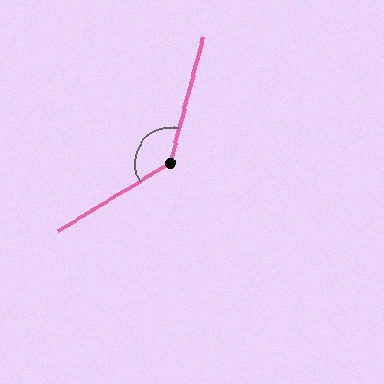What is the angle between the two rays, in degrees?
Approximately 136 degrees.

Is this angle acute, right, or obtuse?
It is obtuse.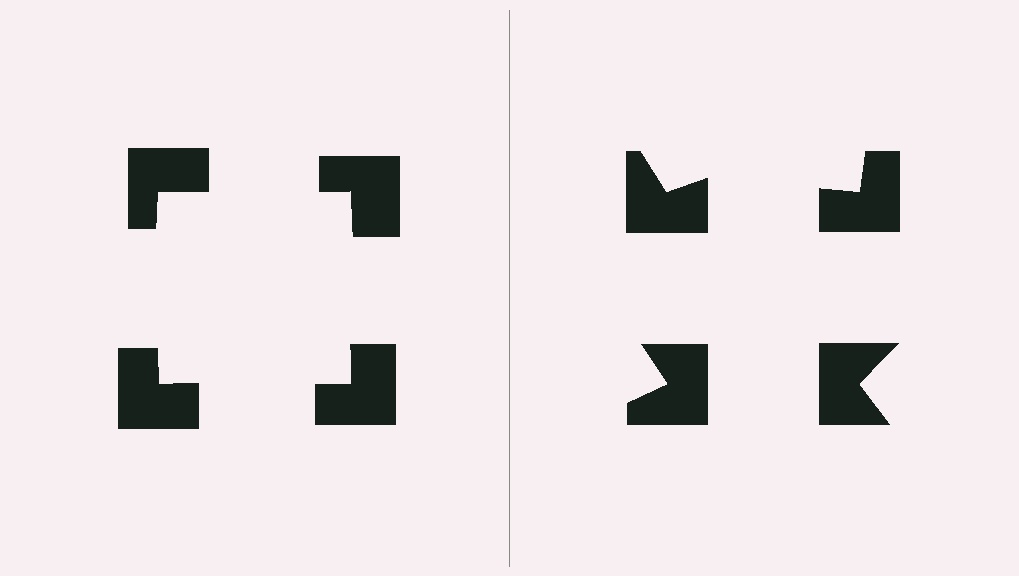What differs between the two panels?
The notched squares are positioned identically on both sides; only the wedge orientations differ. On the left they align to a square; on the right they are misaligned.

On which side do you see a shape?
An illusory square appears on the left side. On the right side the wedge cuts are rotated, so no coherent shape forms.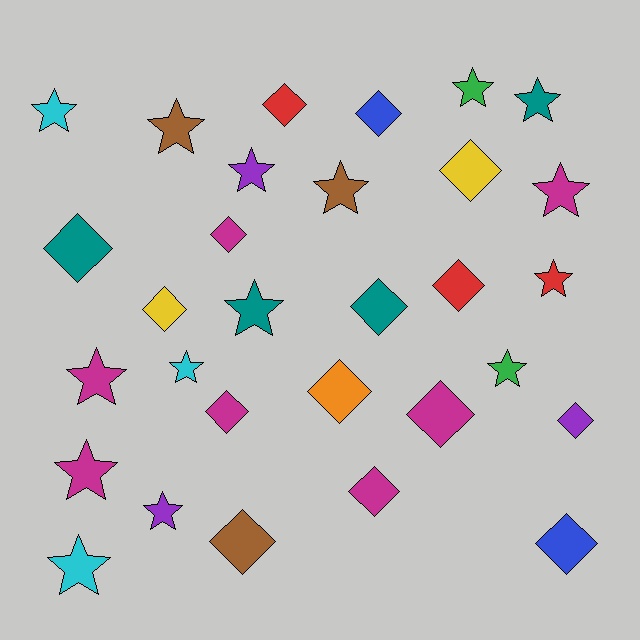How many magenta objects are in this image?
There are 7 magenta objects.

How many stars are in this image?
There are 15 stars.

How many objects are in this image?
There are 30 objects.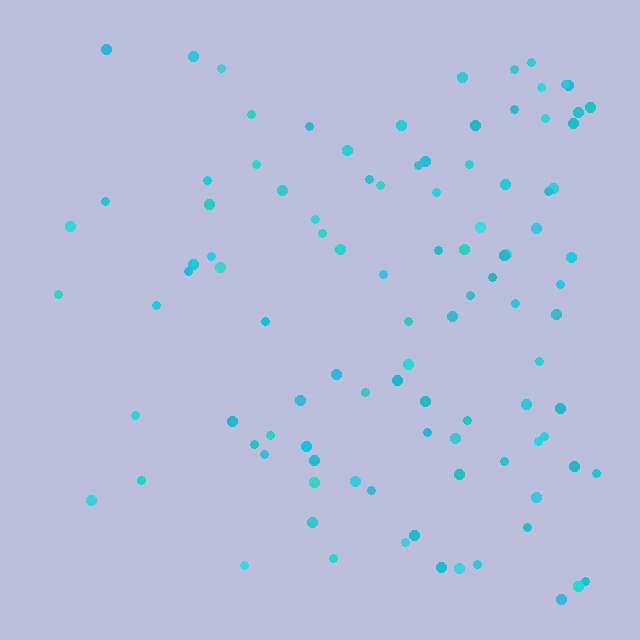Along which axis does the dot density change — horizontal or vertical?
Horizontal.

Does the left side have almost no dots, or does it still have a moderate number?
Still a moderate number, just noticeably fewer than the right.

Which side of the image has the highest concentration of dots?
The right.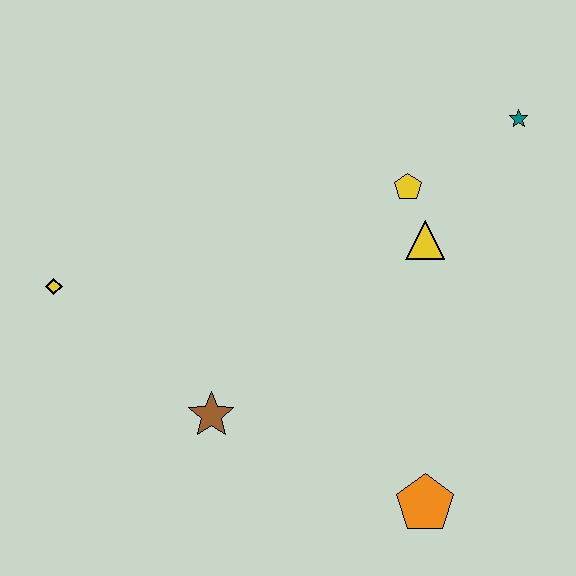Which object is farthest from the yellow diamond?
The teal star is farthest from the yellow diamond.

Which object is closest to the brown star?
The yellow diamond is closest to the brown star.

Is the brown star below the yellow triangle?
Yes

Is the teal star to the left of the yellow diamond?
No